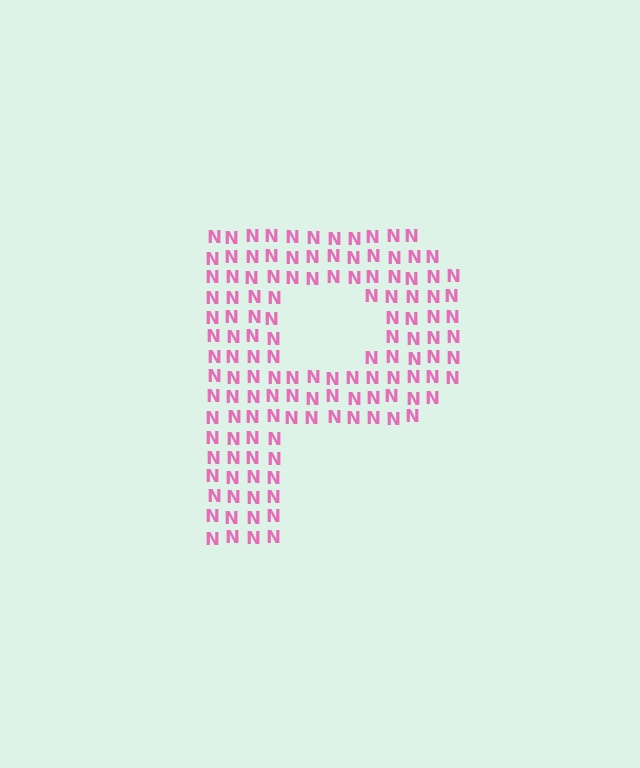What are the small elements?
The small elements are letter N's.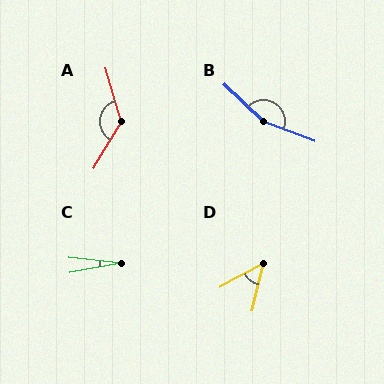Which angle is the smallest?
C, at approximately 16 degrees.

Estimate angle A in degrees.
Approximately 133 degrees.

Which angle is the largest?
B, at approximately 158 degrees.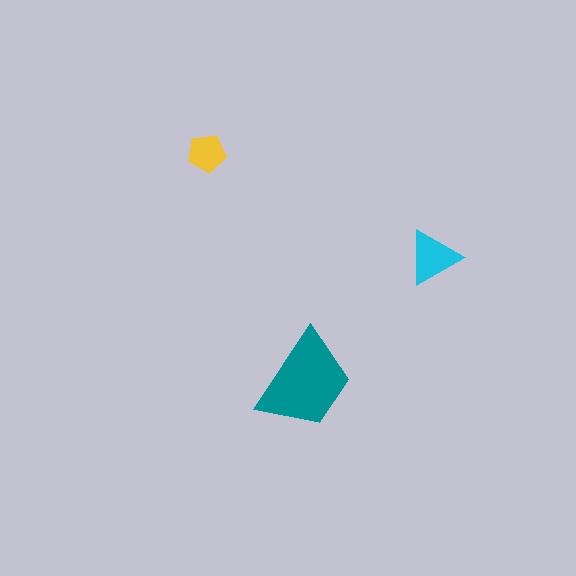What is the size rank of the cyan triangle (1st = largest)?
2nd.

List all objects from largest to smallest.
The teal trapezoid, the cyan triangle, the yellow pentagon.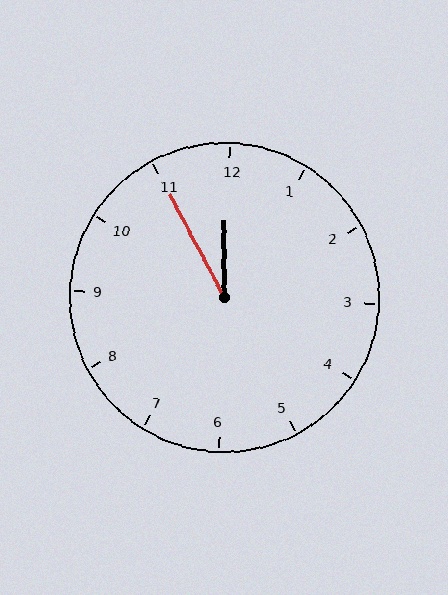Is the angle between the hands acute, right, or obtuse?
It is acute.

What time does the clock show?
11:55.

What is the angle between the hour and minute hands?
Approximately 28 degrees.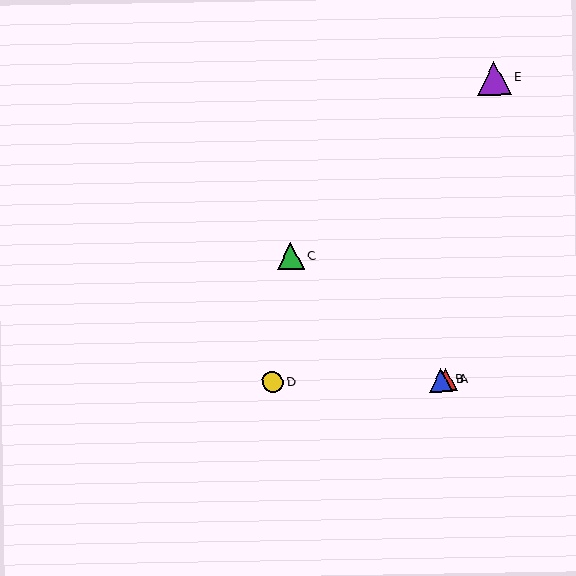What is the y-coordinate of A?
Object A is at y≈380.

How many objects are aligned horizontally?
3 objects (A, B, D) are aligned horizontally.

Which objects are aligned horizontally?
Objects A, B, D are aligned horizontally.